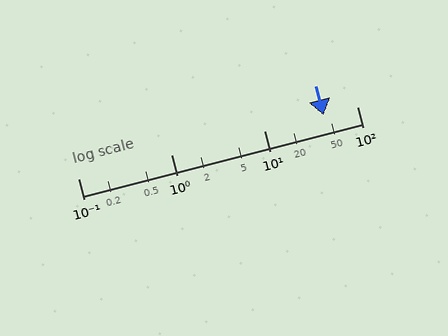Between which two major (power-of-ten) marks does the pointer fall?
The pointer is between 10 and 100.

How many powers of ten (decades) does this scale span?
The scale spans 3 decades, from 0.1 to 100.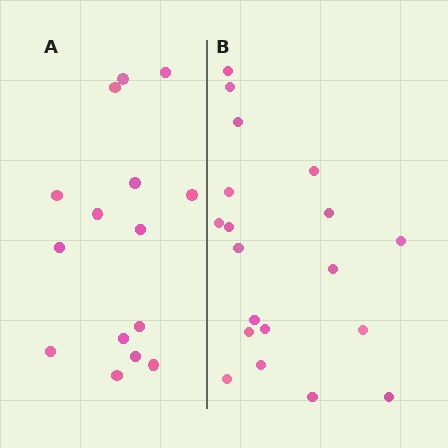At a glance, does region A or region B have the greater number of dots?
Region B (the right region) has more dots.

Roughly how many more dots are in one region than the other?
Region B has about 4 more dots than region A.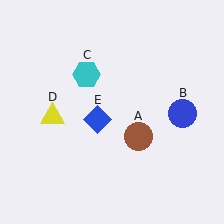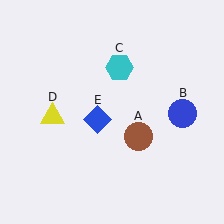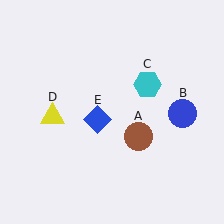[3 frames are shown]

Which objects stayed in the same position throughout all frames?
Brown circle (object A) and blue circle (object B) and yellow triangle (object D) and blue diamond (object E) remained stationary.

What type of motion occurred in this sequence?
The cyan hexagon (object C) rotated clockwise around the center of the scene.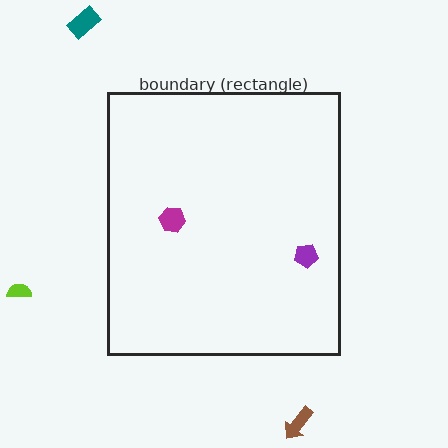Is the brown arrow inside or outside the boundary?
Outside.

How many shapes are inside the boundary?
2 inside, 3 outside.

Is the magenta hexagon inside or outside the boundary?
Inside.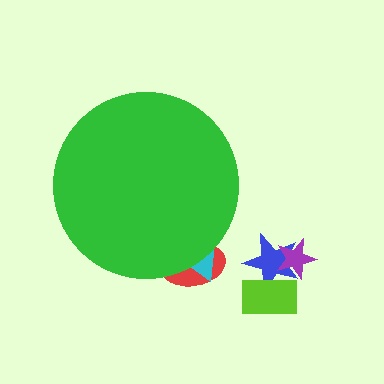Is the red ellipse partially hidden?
Yes, the red ellipse is partially hidden behind the green circle.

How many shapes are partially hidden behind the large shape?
2 shapes are partially hidden.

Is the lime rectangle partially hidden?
No, the lime rectangle is fully visible.